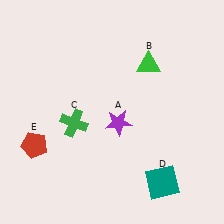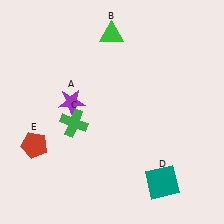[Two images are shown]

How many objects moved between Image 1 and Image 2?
2 objects moved between the two images.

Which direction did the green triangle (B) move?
The green triangle (B) moved left.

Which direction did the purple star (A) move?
The purple star (A) moved left.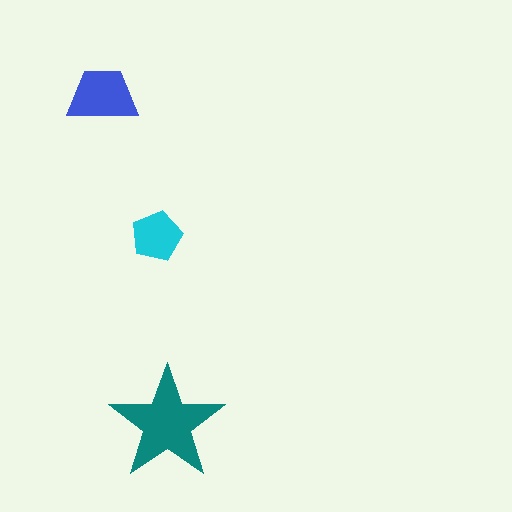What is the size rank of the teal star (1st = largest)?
1st.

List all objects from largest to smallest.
The teal star, the blue trapezoid, the cyan pentagon.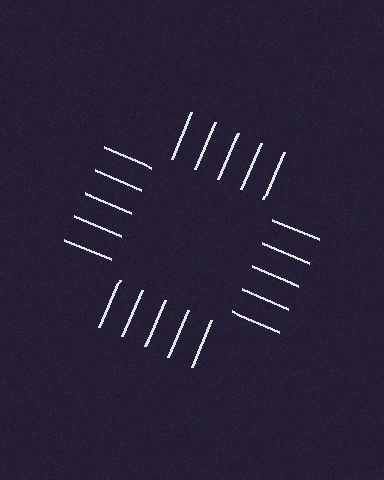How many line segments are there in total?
20 — 5 along each of the 4 edges.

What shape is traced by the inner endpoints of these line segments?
An illusory square — the line segments terminate on its edges but no continuous stroke is drawn.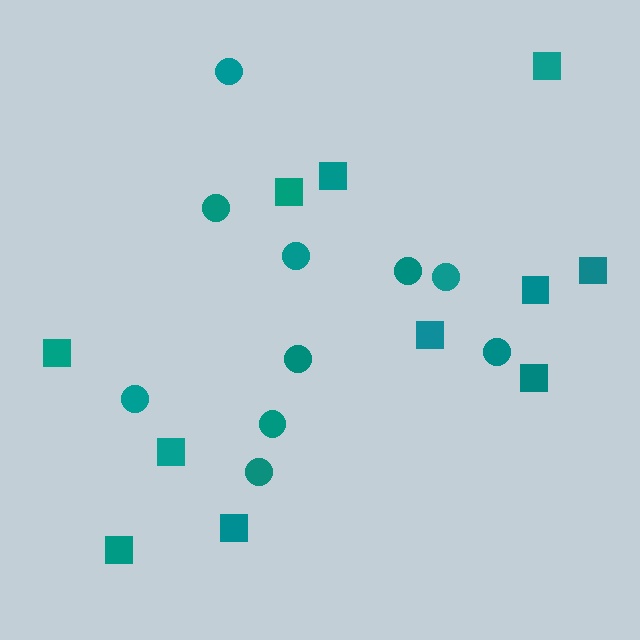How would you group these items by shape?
There are 2 groups: one group of circles (10) and one group of squares (11).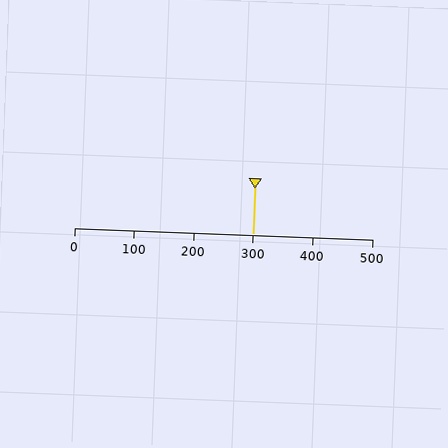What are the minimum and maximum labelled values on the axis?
The axis runs from 0 to 500.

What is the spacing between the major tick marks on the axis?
The major ticks are spaced 100 apart.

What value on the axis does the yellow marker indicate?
The marker indicates approximately 300.